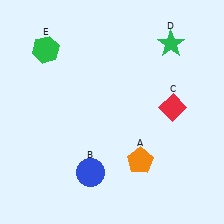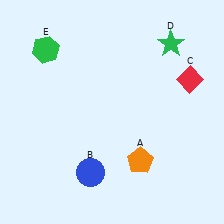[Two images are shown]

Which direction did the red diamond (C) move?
The red diamond (C) moved up.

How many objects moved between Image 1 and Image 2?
1 object moved between the two images.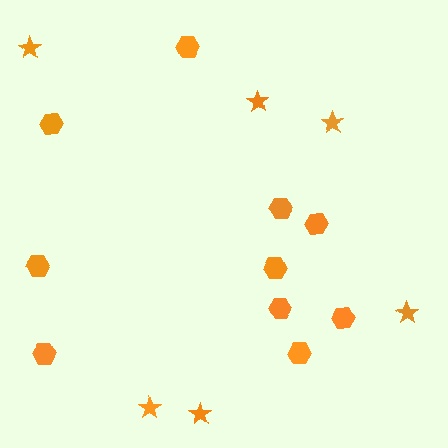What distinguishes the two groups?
There are 2 groups: one group of stars (6) and one group of hexagons (10).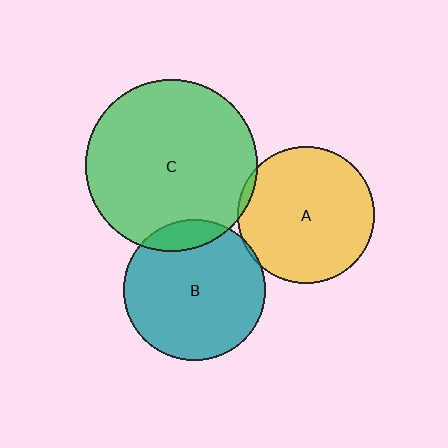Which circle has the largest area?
Circle C (green).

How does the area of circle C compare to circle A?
Approximately 1.6 times.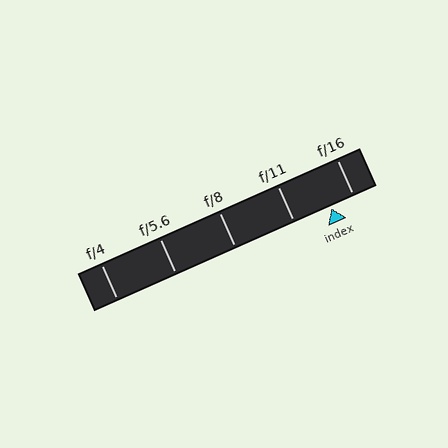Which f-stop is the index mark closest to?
The index mark is closest to f/16.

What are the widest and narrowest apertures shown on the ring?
The widest aperture shown is f/4 and the narrowest is f/16.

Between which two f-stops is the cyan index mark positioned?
The index mark is between f/11 and f/16.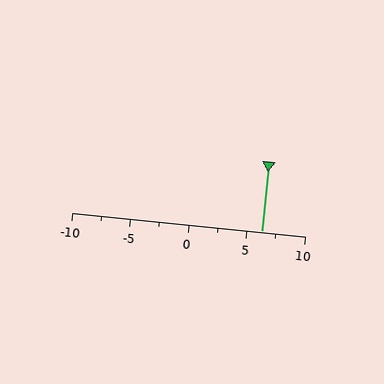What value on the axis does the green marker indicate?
The marker indicates approximately 6.2.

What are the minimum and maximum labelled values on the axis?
The axis runs from -10 to 10.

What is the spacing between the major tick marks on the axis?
The major ticks are spaced 5 apart.